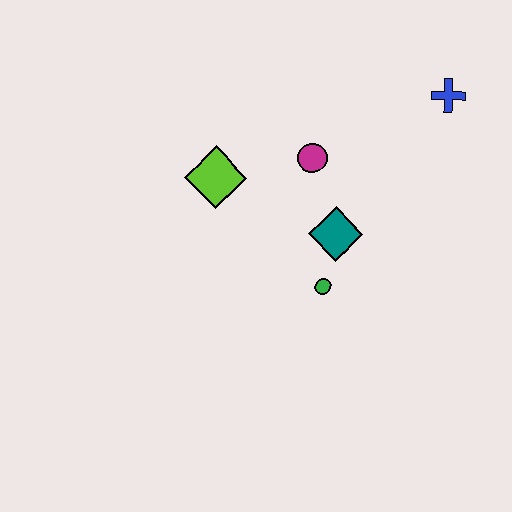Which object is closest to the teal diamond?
The green circle is closest to the teal diamond.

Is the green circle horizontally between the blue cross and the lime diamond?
Yes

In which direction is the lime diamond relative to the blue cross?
The lime diamond is to the left of the blue cross.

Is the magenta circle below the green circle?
No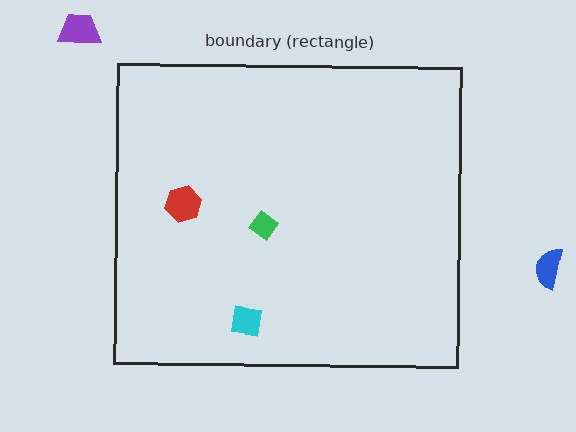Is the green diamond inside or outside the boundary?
Inside.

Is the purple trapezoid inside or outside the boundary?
Outside.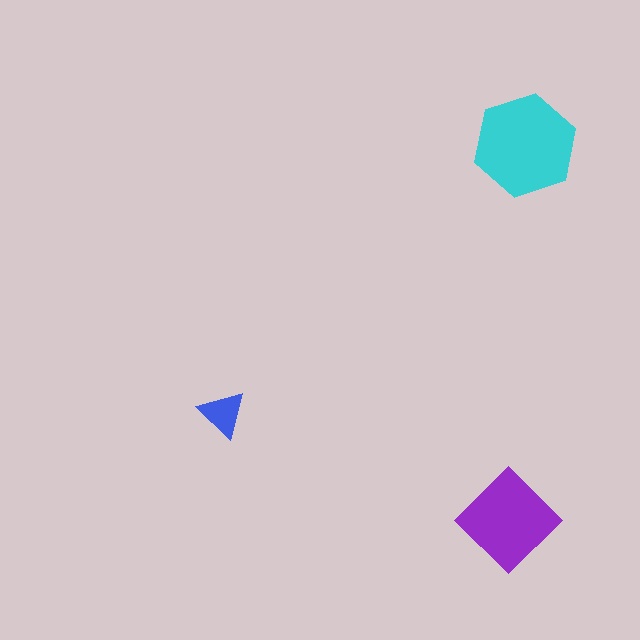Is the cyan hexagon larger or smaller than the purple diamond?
Larger.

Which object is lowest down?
The purple diamond is bottommost.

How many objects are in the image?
There are 3 objects in the image.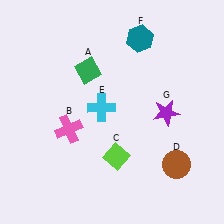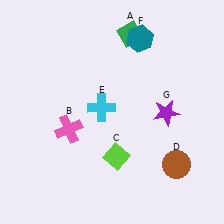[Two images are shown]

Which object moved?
The green diamond (A) moved right.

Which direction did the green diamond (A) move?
The green diamond (A) moved right.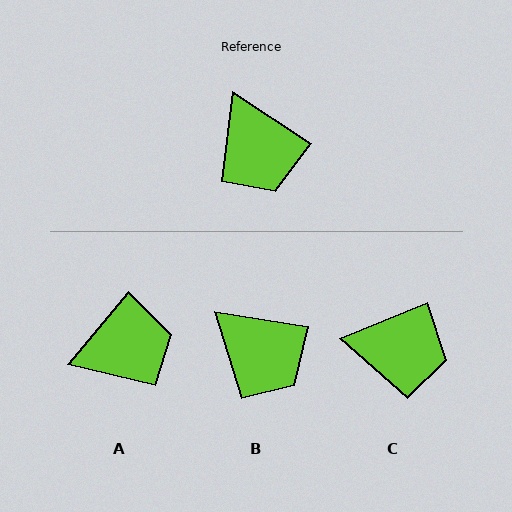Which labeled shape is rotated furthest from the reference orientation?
A, about 83 degrees away.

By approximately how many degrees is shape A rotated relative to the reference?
Approximately 83 degrees counter-clockwise.